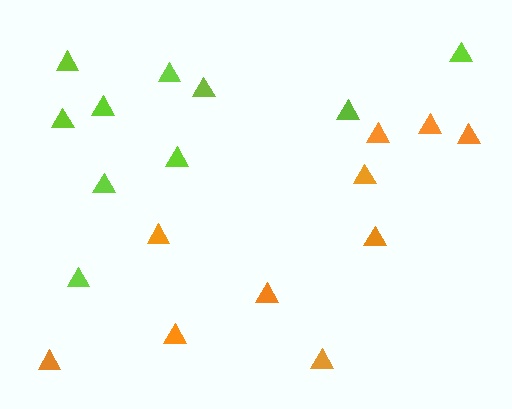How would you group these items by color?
There are 2 groups: one group of lime triangles (10) and one group of orange triangles (10).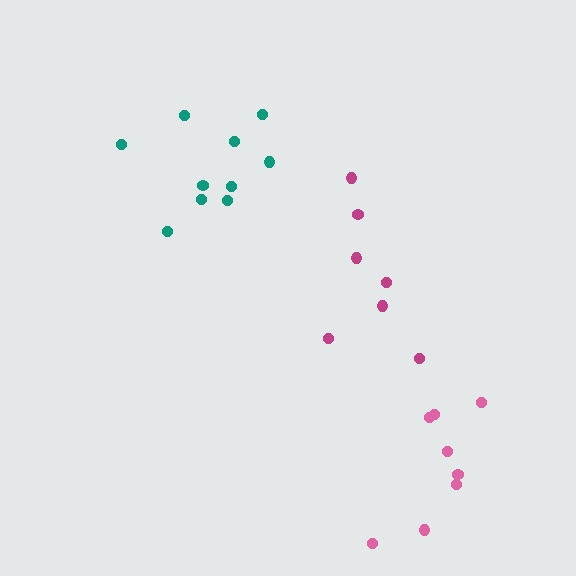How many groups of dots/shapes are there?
There are 3 groups.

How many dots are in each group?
Group 1: 7 dots, Group 2: 10 dots, Group 3: 8 dots (25 total).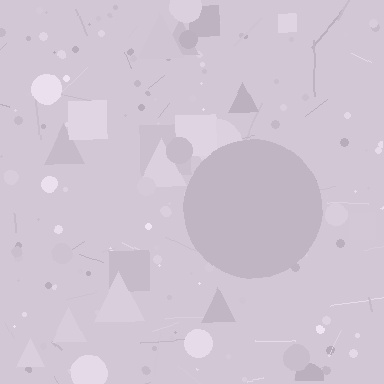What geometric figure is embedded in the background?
A circle is embedded in the background.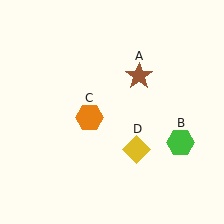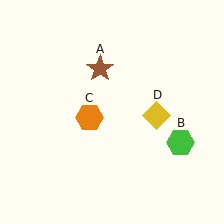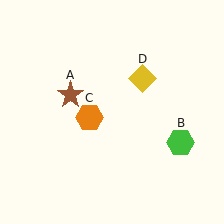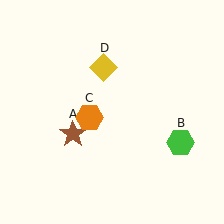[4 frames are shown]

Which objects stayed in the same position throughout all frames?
Green hexagon (object B) and orange hexagon (object C) remained stationary.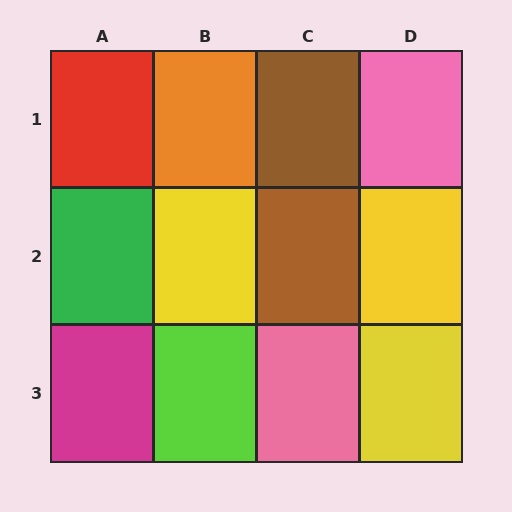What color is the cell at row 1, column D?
Pink.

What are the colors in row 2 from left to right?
Green, yellow, brown, yellow.